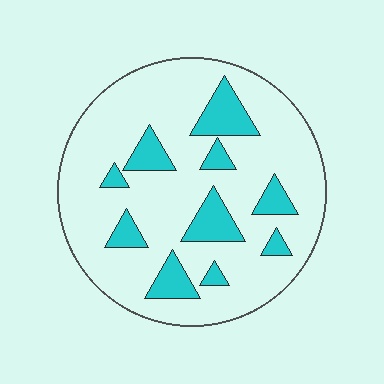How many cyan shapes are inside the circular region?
10.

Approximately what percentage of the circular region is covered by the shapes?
Approximately 20%.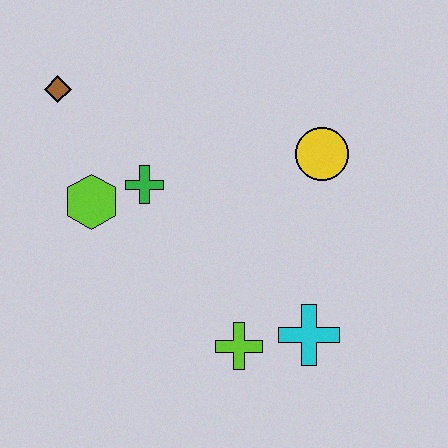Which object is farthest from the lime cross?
The brown diamond is farthest from the lime cross.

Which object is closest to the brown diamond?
The lime hexagon is closest to the brown diamond.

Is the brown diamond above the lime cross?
Yes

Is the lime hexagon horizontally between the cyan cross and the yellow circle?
No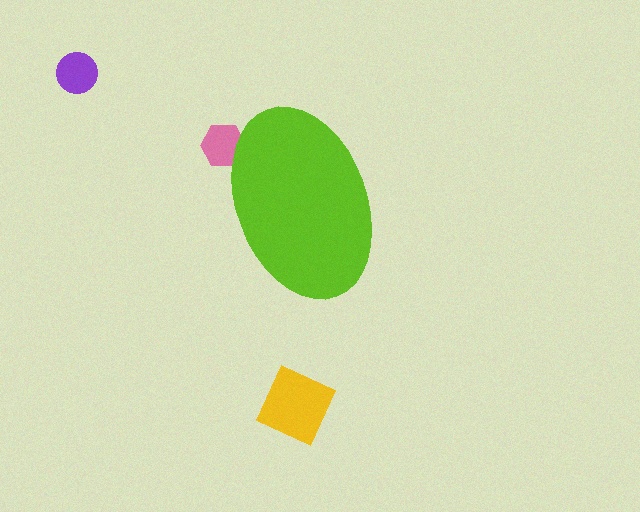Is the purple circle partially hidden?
No, the purple circle is fully visible.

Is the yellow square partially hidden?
No, the yellow square is fully visible.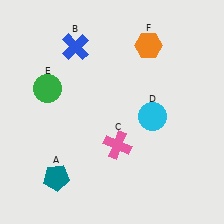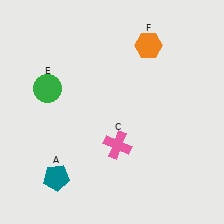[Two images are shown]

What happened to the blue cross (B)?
The blue cross (B) was removed in Image 2. It was in the top-left area of Image 1.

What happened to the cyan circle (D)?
The cyan circle (D) was removed in Image 2. It was in the bottom-right area of Image 1.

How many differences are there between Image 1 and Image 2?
There are 2 differences between the two images.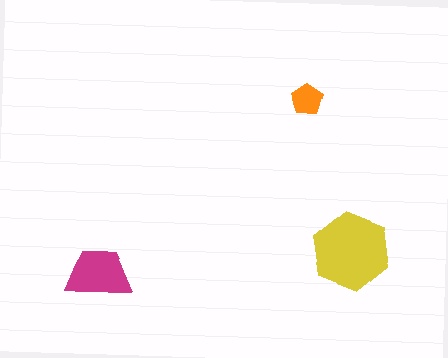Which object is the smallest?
The orange pentagon.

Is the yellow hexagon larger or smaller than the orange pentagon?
Larger.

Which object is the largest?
The yellow hexagon.